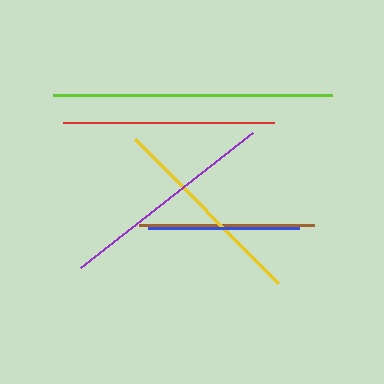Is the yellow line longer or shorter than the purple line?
The purple line is longer than the yellow line.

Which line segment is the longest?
The lime line is the longest at approximately 278 pixels.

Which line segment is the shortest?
The blue line is the shortest at approximately 151 pixels.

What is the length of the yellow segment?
The yellow segment is approximately 204 pixels long.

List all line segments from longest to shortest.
From longest to shortest: lime, purple, red, yellow, brown, blue.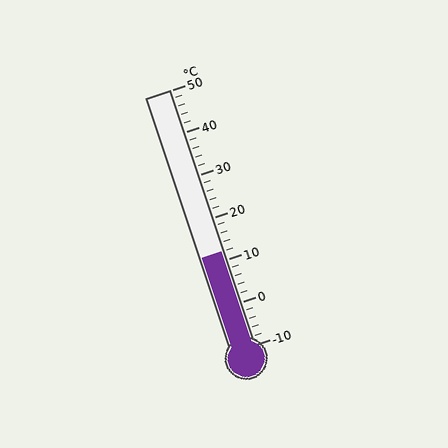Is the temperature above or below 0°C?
The temperature is above 0°C.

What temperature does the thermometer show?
The thermometer shows approximately 12°C.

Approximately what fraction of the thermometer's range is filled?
The thermometer is filled to approximately 35% of its range.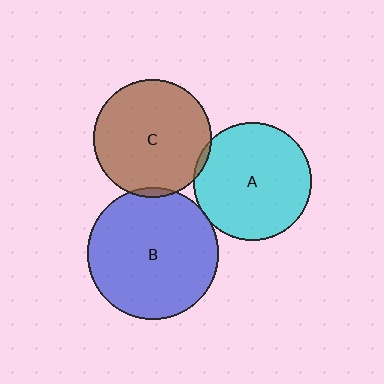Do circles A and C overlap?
Yes.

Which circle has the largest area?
Circle B (blue).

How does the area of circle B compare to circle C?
Approximately 1.2 times.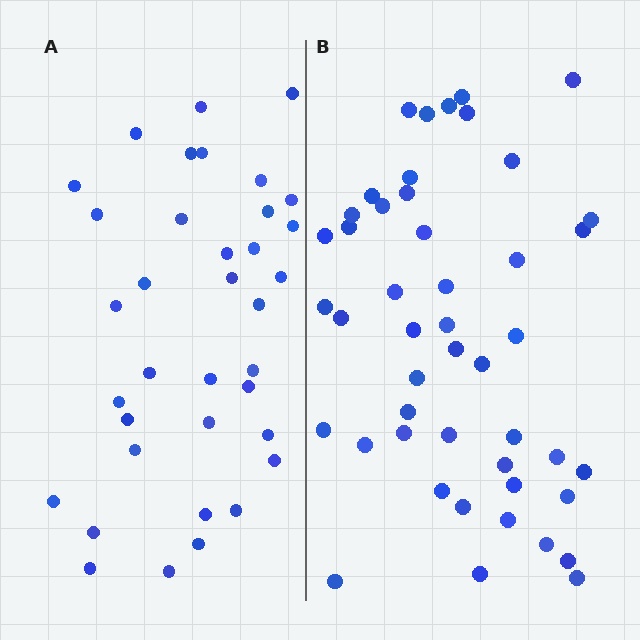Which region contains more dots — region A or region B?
Region B (the right region) has more dots.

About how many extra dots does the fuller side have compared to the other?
Region B has roughly 12 or so more dots than region A.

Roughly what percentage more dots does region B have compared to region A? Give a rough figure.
About 30% more.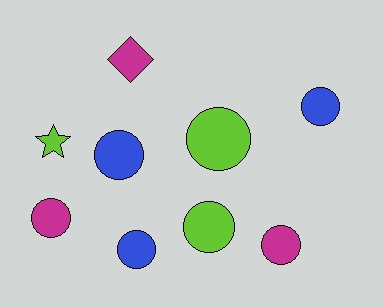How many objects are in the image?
There are 9 objects.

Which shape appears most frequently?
Circle, with 7 objects.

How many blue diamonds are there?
There are no blue diamonds.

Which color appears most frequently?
Blue, with 3 objects.